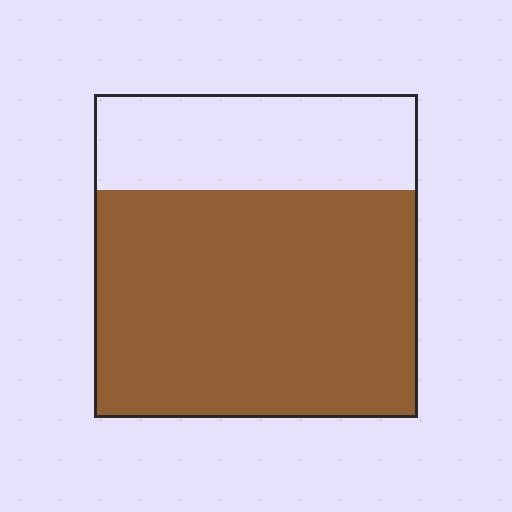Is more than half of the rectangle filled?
Yes.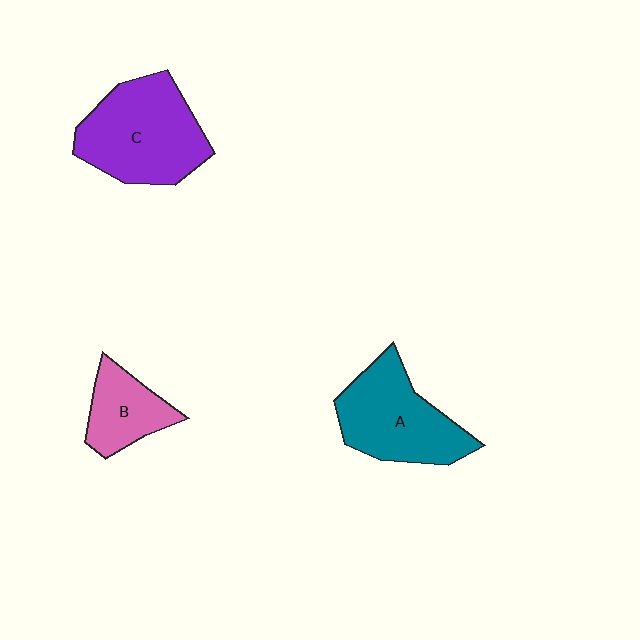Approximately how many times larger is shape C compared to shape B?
Approximately 2.0 times.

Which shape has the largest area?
Shape C (purple).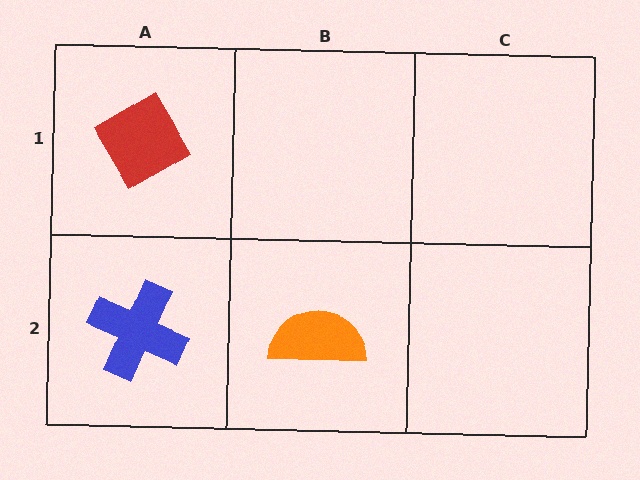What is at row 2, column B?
An orange semicircle.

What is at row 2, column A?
A blue cross.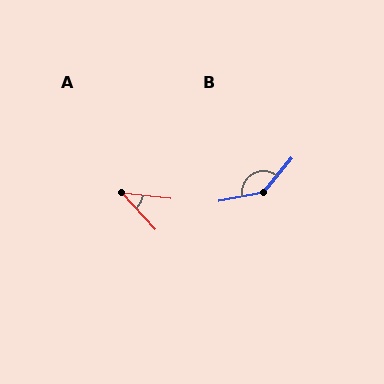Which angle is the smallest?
A, at approximately 42 degrees.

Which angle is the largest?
B, at approximately 140 degrees.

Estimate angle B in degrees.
Approximately 140 degrees.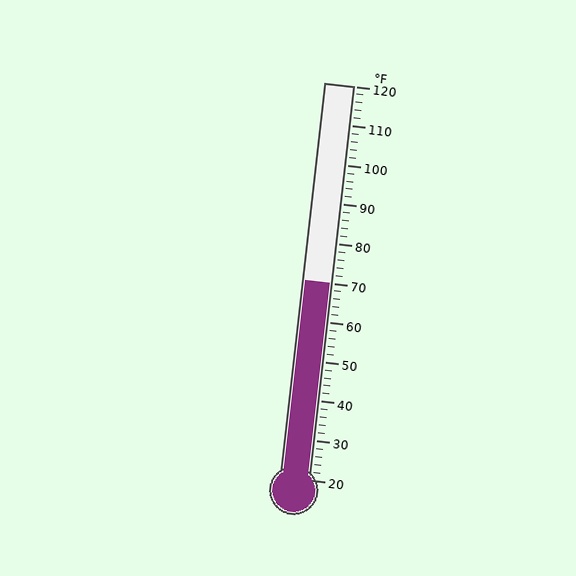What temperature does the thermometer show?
The thermometer shows approximately 70°F.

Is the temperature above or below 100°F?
The temperature is below 100°F.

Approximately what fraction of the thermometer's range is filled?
The thermometer is filled to approximately 50% of its range.